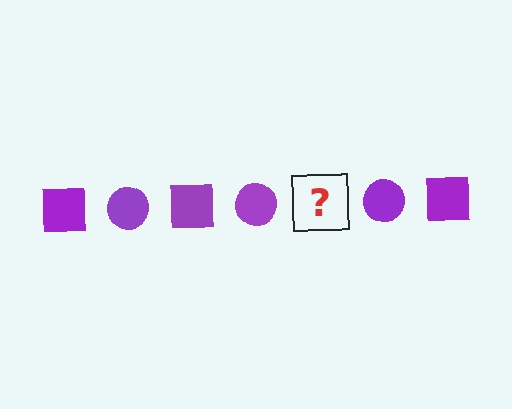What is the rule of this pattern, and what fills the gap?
The rule is that the pattern cycles through square, circle shapes in purple. The gap should be filled with a purple square.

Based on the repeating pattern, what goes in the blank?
The blank should be a purple square.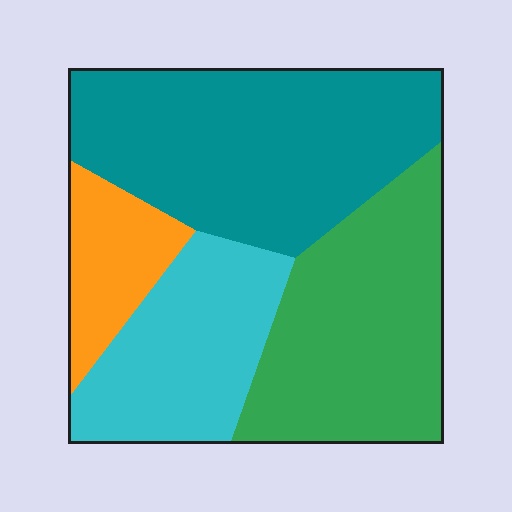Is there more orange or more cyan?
Cyan.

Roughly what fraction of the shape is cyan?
Cyan takes up between a sixth and a third of the shape.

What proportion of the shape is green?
Green covers about 30% of the shape.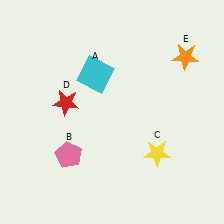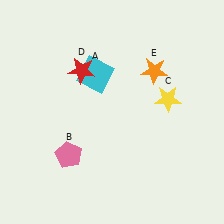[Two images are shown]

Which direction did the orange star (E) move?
The orange star (E) moved left.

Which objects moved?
The objects that moved are: the yellow star (C), the red star (D), the orange star (E).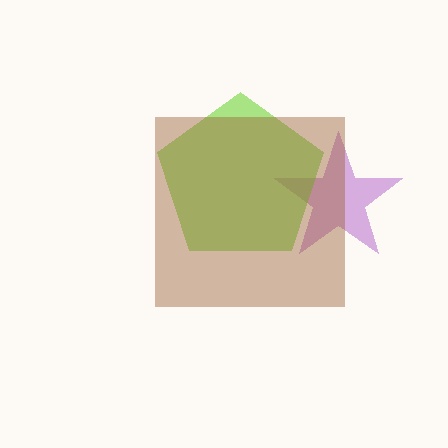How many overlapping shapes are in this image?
There are 3 overlapping shapes in the image.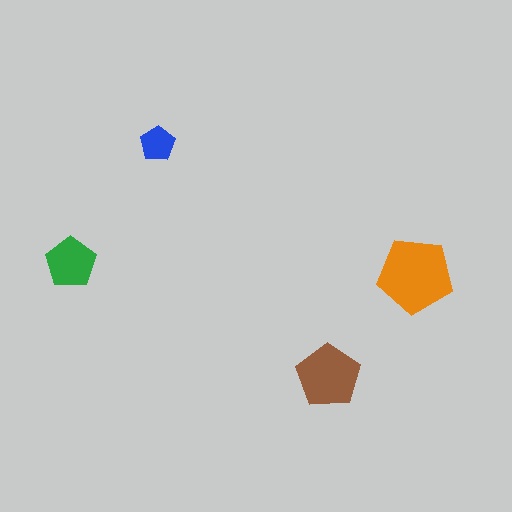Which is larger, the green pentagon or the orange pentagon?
The orange one.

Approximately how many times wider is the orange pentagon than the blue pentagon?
About 2 times wider.